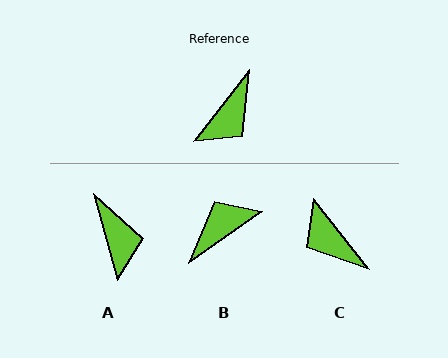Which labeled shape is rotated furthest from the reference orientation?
B, about 163 degrees away.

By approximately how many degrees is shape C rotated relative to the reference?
Approximately 104 degrees clockwise.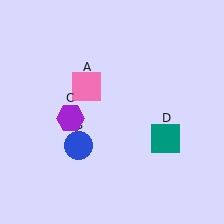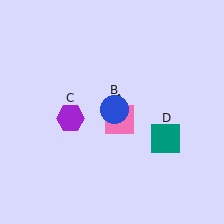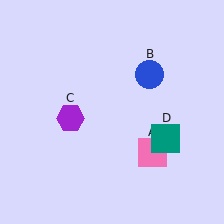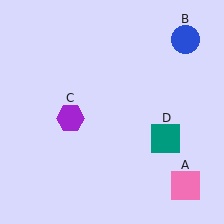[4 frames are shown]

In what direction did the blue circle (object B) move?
The blue circle (object B) moved up and to the right.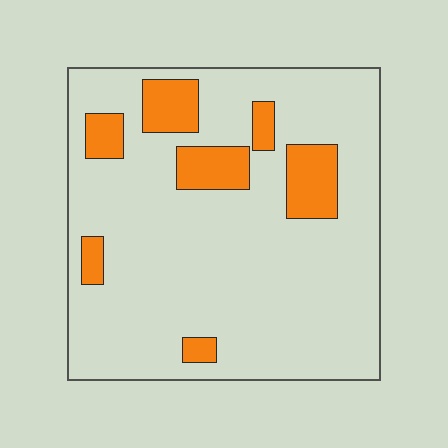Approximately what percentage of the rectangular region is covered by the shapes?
Approximately 15%.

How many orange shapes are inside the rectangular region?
7.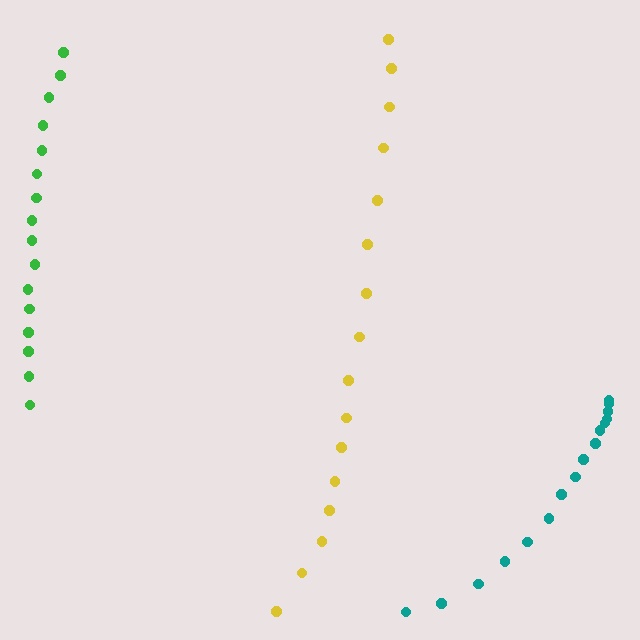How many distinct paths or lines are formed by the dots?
There are 3 distinct paths.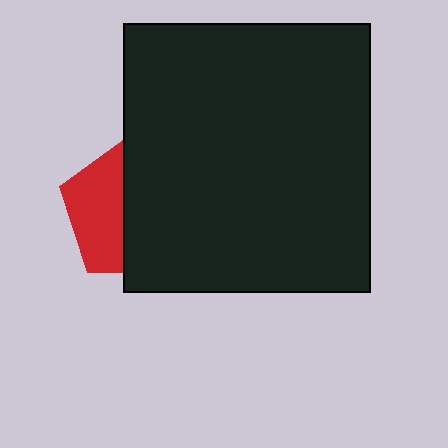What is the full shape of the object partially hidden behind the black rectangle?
The partially hidden object is a red pentagon.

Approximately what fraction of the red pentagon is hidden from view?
Roughly 59% of the red pentagon is hidden behind the black rectangle.